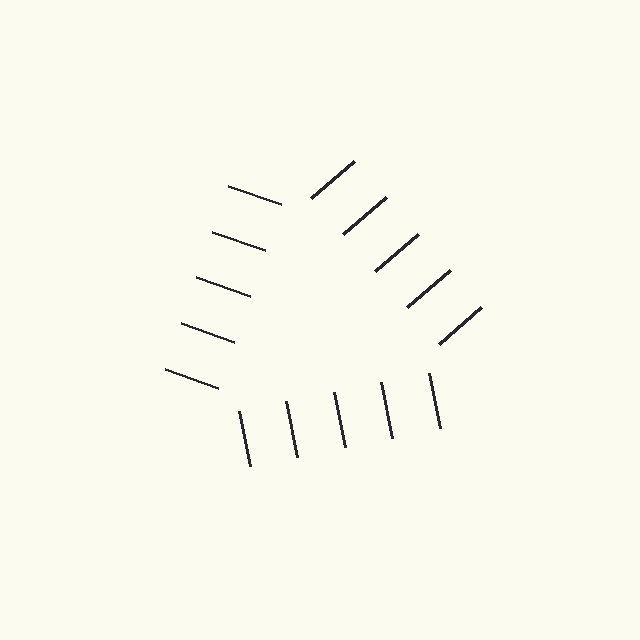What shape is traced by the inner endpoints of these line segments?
An illusory triangle — the line segments terminate on its edges but no continuous stroke is drawn.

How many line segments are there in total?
15 — 5 along each of the 3 edges.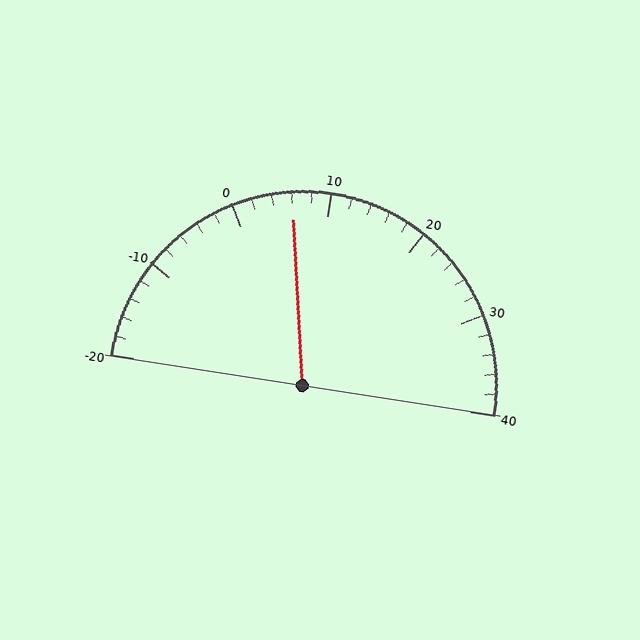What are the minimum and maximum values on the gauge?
The gauge ranges from -20 to 40.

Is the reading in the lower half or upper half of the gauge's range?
The reading is in the lower half of the range (-20 to 40).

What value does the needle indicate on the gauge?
The needle indicates approximately 6.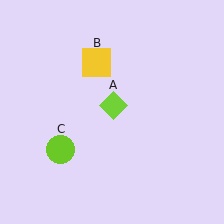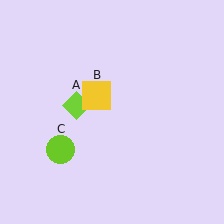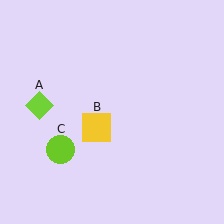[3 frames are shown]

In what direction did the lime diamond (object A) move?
The lime diamond (object A) moved left.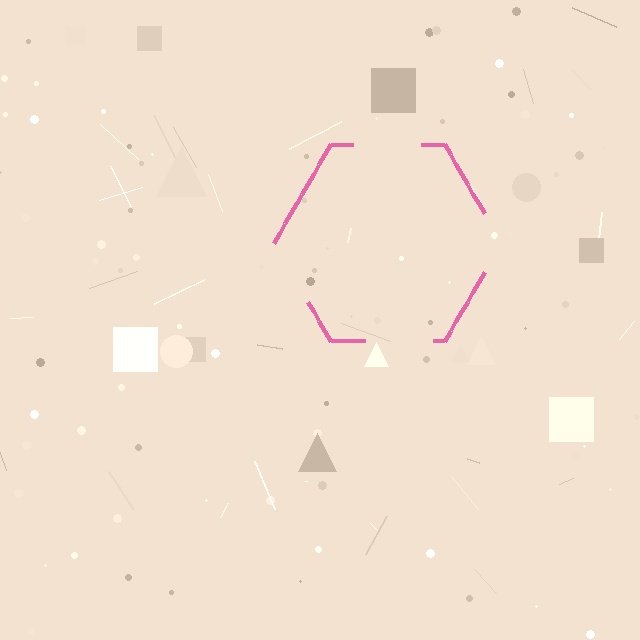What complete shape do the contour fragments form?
The contour fragments form a hexagon.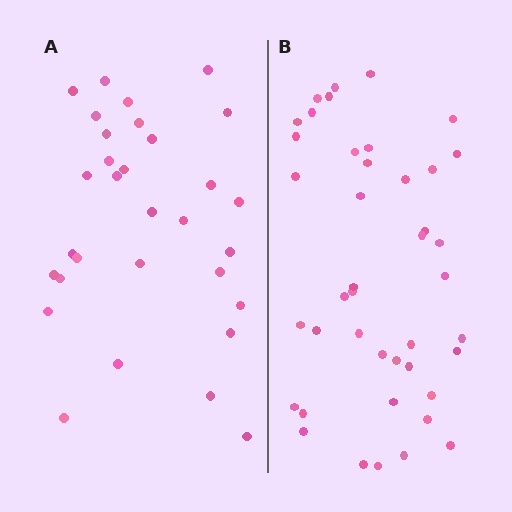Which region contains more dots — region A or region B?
Region B (the right region) has more dots.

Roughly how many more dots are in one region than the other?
Region B has roughly 12 or so more dots than region A.